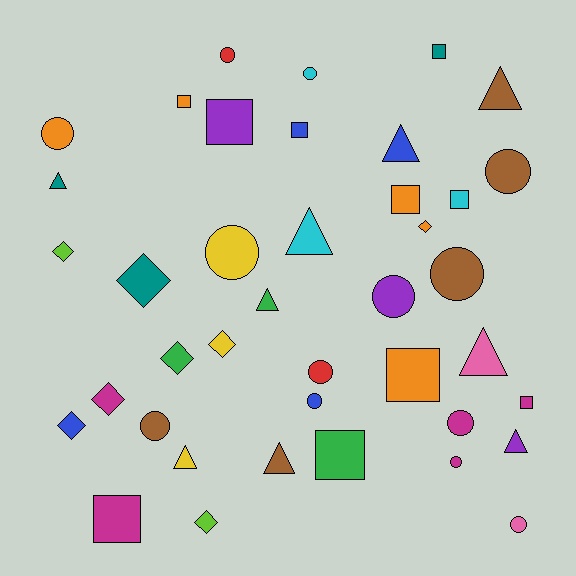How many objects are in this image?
There are 40 objects.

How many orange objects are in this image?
There are 5 orange objects.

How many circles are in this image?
There are 13 circles.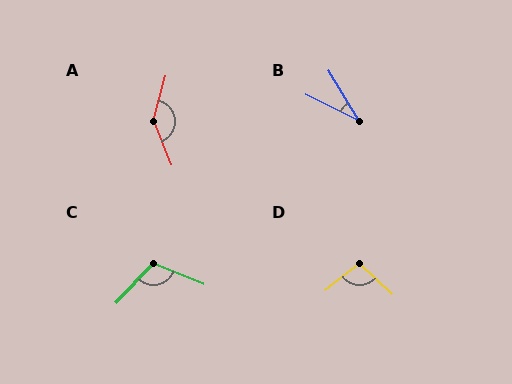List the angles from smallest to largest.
B (32°), D (98°), C (112°), A (142°).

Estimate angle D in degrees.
Approximately 98 degrees.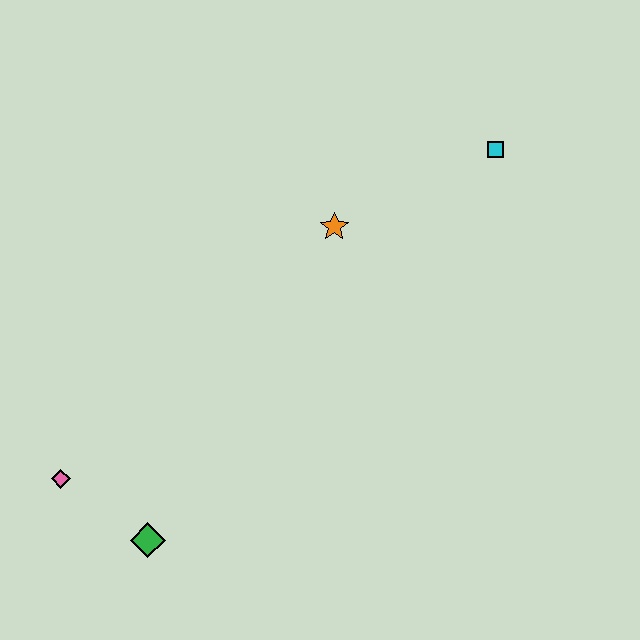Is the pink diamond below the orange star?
Yes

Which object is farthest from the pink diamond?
The cyan square is farthest from the pink diamond.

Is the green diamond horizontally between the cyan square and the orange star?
No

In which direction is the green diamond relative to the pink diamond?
The green diamond is to the right of the pink diamond.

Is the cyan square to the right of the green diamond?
Yes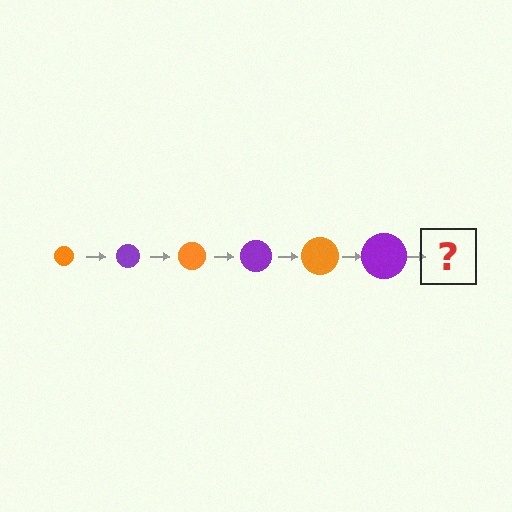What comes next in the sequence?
The next element should be an orange circle, larger than the previous one.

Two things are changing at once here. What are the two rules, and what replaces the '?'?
The two rules are that the circle grows larger each step and the color cycles through orange and purple. The '?' should be an orange circle, larger than the previous one.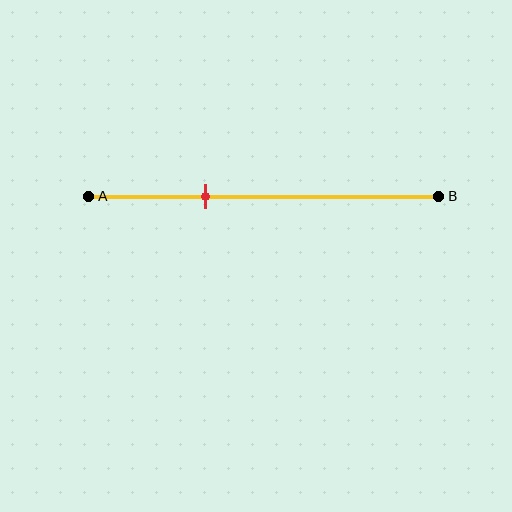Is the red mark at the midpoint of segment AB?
No, the mark is at about 35% from A, not at the 50% midpoint.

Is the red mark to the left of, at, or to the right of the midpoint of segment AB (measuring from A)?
The red mark is to the left of the midpoint of segment AB.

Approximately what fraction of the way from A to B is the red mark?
The red mark is approximately 35% of the way from A to B.